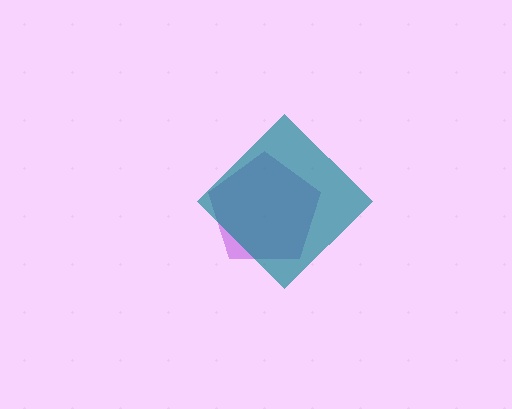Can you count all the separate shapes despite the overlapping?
Yes, there are 2 separate shapes.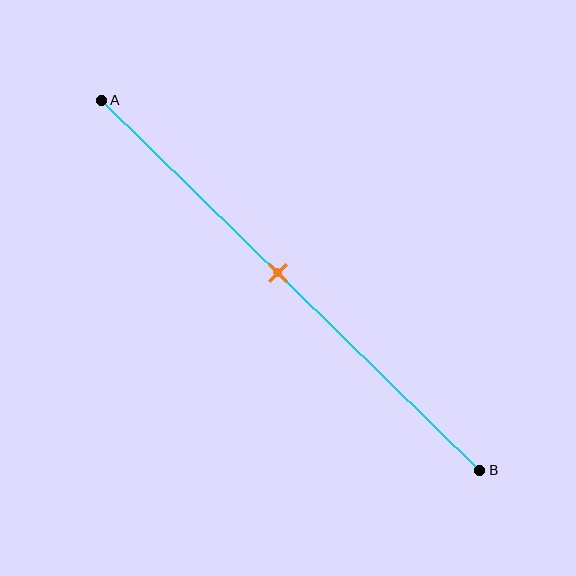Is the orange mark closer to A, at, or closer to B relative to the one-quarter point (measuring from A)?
The orange mark is closer to point B than the one-quarter point of segment AB.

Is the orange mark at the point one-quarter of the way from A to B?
No, the mark is at about 45% from A, not at the 25% one-quarter point.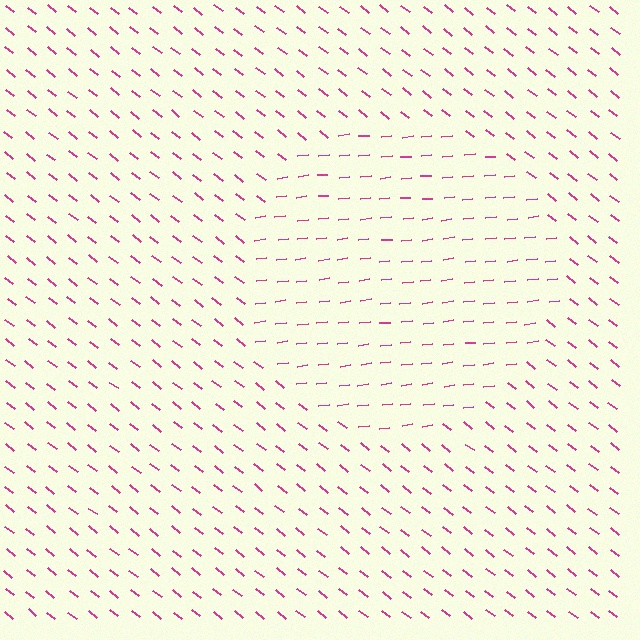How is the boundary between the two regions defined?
The boundary is defined purely by a change in line orientation (approximately 45 degrees difference). All lines are the same color and thickness.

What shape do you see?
I see a circle.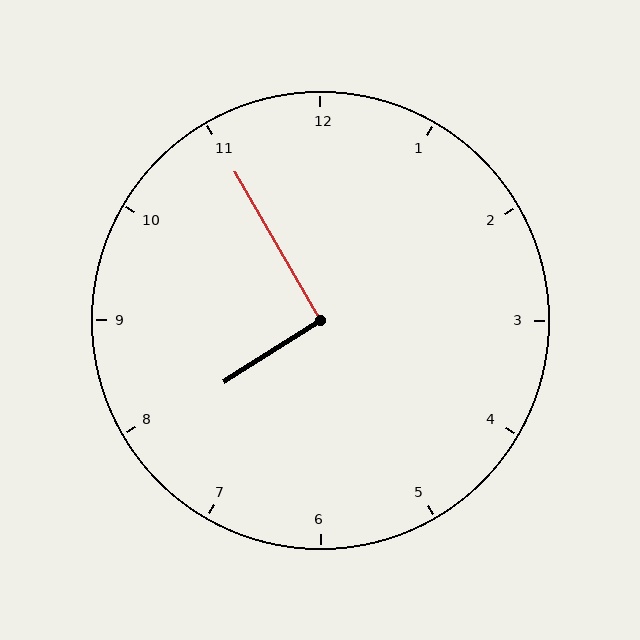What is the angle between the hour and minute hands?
Approximately 92 degrees.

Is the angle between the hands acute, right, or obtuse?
It is right.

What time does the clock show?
7:55.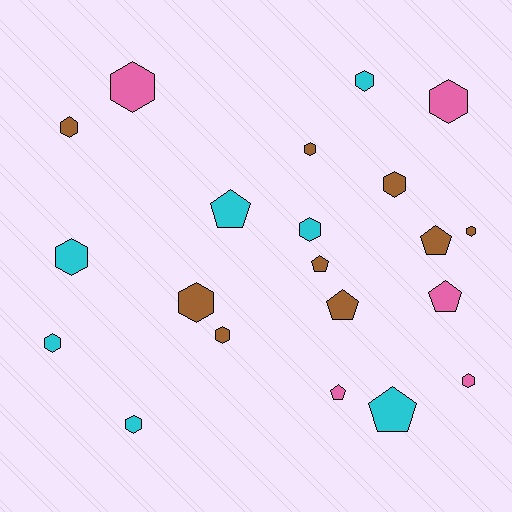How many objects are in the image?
There are 21 objects.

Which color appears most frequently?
Brown, with 9 objects.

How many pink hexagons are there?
There are 3 pink hexagons.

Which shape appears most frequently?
Hexagon, with 14 objects.